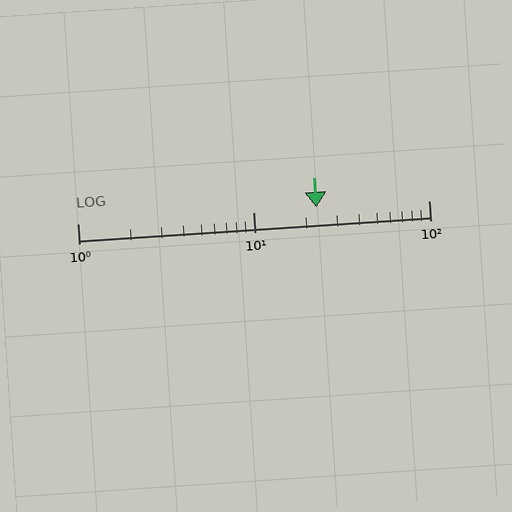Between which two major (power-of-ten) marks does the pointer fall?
The pointer is between 10 and 100.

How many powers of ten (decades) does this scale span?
The scale spans 2 decades, from 1 to 100.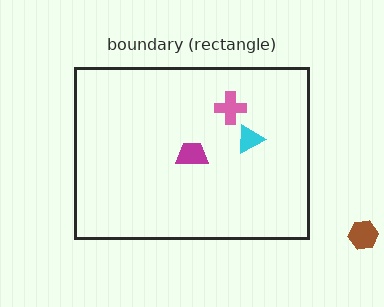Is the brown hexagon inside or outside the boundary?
Outside.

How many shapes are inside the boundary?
3 inside, 1 outside.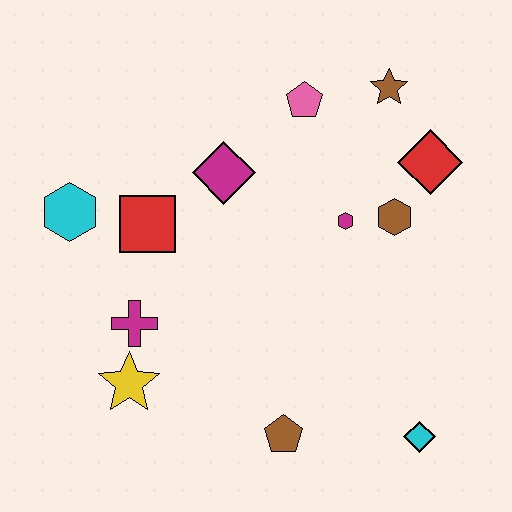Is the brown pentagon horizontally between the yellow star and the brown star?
Yes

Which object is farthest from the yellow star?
The brown star is farthest from the yellow star.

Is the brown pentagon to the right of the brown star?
No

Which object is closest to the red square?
The cyan hexagon is closest to the red square.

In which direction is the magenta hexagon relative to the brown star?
The magenta hexagon is below the brown star.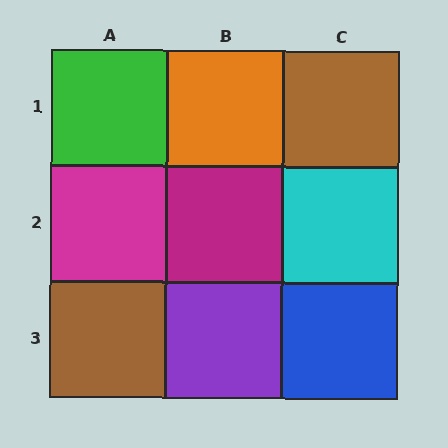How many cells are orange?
1 cell is orange.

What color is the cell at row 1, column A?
Green.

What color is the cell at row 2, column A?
Magenta.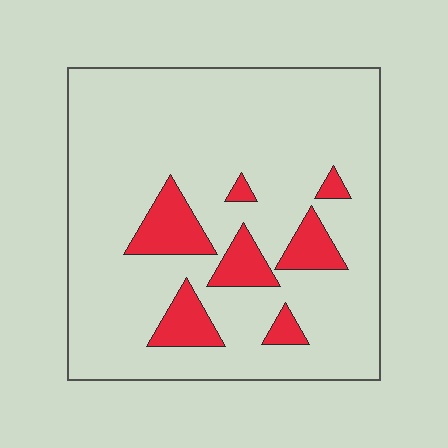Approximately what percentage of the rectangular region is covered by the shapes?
Approximately 15%.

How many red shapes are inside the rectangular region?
7.